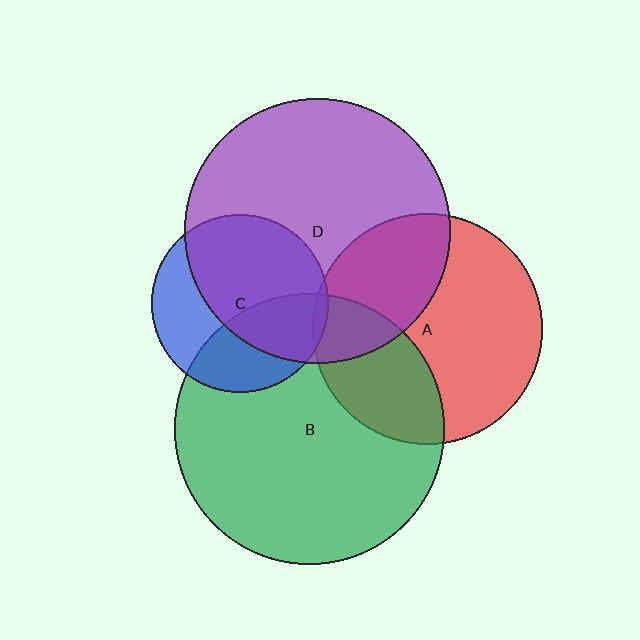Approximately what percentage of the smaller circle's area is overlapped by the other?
Approximately 40%.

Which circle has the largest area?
Circle B (green).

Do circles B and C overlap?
Yes.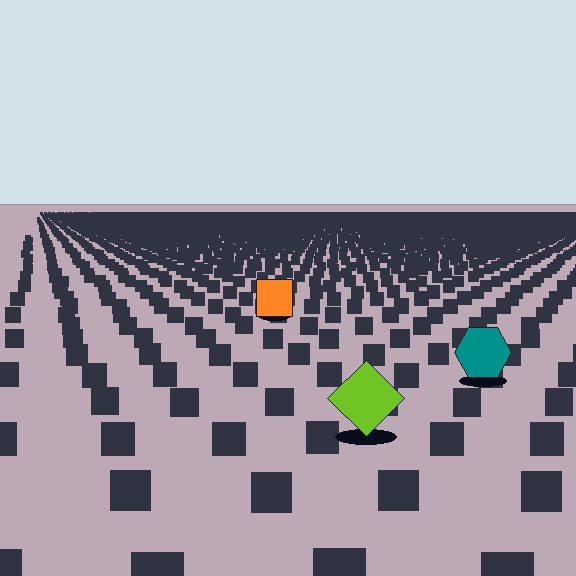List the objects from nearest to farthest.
From nearest to farthest: the lime diamond, the teal hexagon, the orange square.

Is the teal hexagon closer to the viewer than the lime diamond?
No. The lime diamond is closer — you can tell from the texture gradient: the ground texture is coarser near it.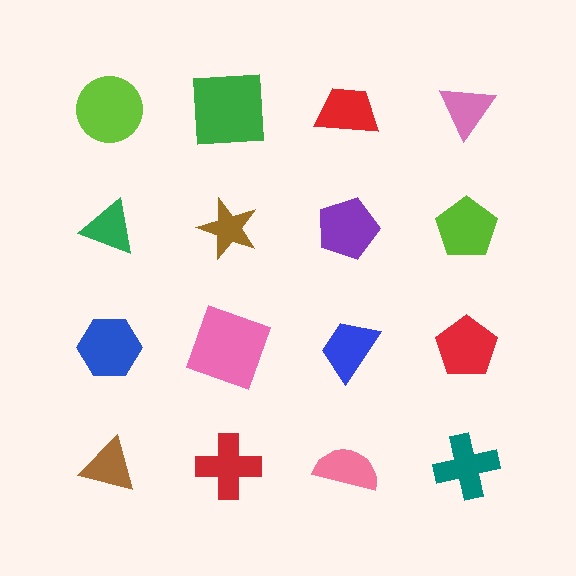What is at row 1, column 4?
A pink triangle.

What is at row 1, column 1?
A lime circle.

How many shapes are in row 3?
4 shapes.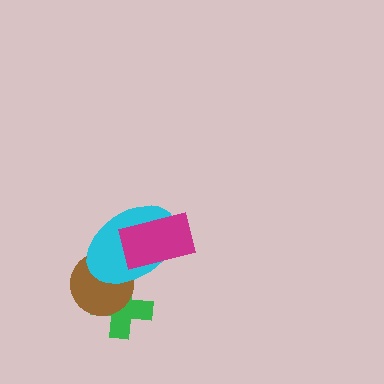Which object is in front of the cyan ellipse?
The magenta rectangle is in front of the cyan ellipse.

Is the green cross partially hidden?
Yes, it is partially covered by another shape.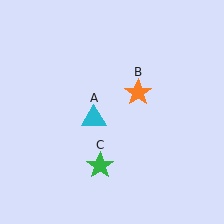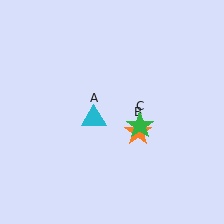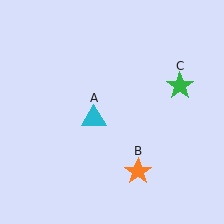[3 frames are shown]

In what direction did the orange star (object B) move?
The orange star (object B) moved down.